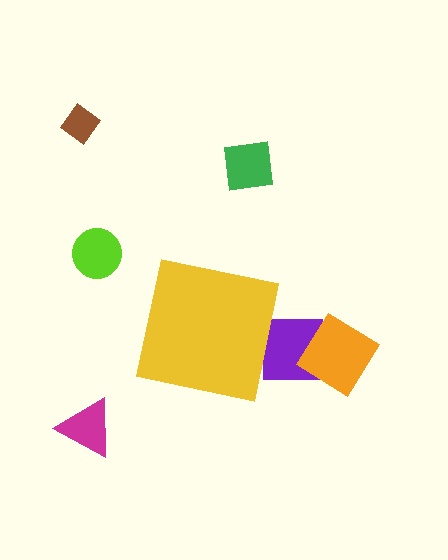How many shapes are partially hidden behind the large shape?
1 shape is partially hidden.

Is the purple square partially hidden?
Yes, the purple square is partially hidden behind the yellow square.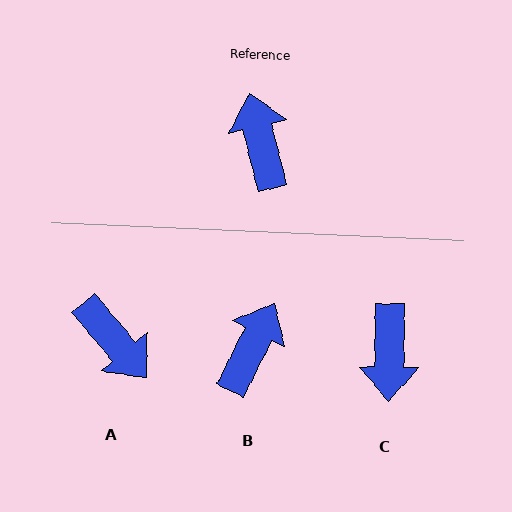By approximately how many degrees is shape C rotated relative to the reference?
Approximately 165 degrees counter-clockwise.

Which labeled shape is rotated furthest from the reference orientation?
C, about 165 degrees away.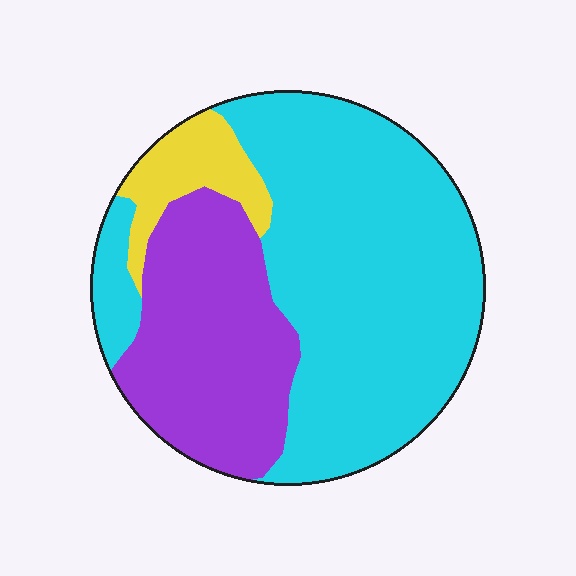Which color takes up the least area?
Yellow, at roughly 10%.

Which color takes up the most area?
Cyan, at roughly 60%.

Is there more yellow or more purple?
Purple.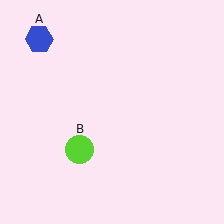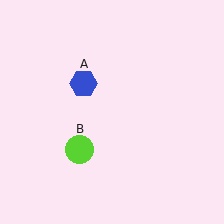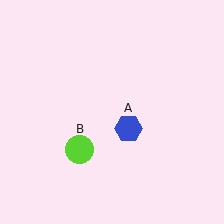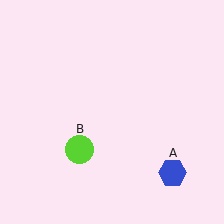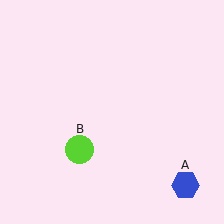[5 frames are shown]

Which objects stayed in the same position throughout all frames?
Lime circle (object B) remained stationary.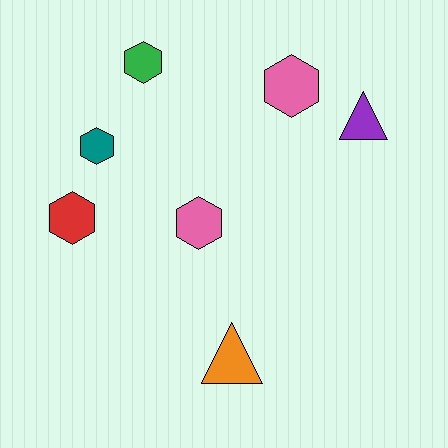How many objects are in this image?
There are 7 objects.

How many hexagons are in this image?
There are 5 hexagons.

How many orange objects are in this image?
There is 1 orange object.